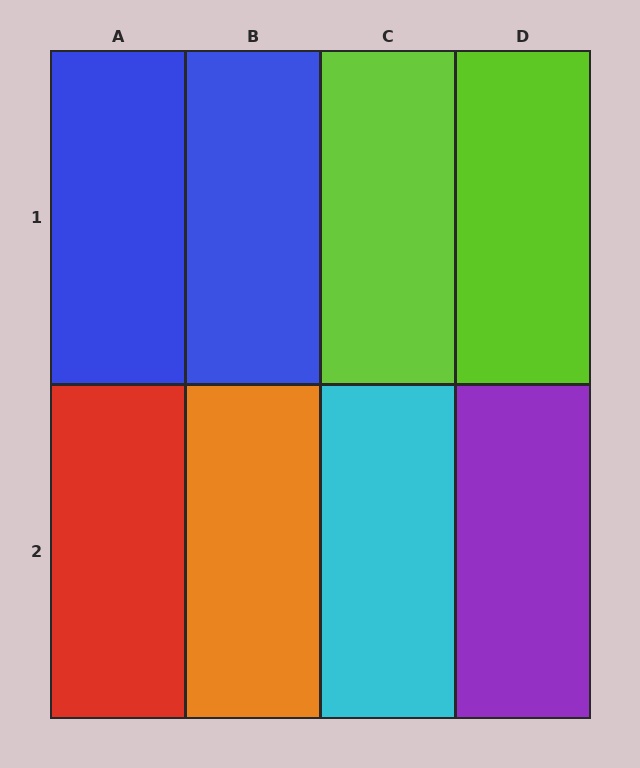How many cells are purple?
1 cell is purple.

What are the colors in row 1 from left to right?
Blue, blue, lime, lime.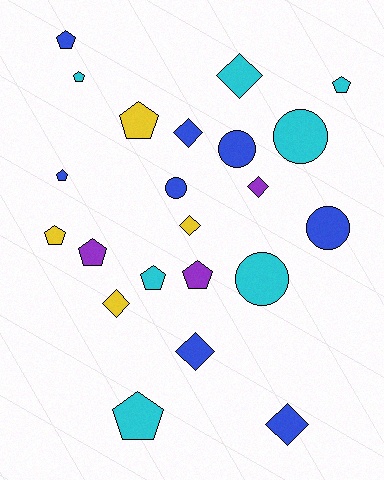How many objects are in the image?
There are 22 objects.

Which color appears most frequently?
Blue, with 8 objects.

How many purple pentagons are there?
There are 2 purple pentagons.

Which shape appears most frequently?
Pentagon, with 10 objects.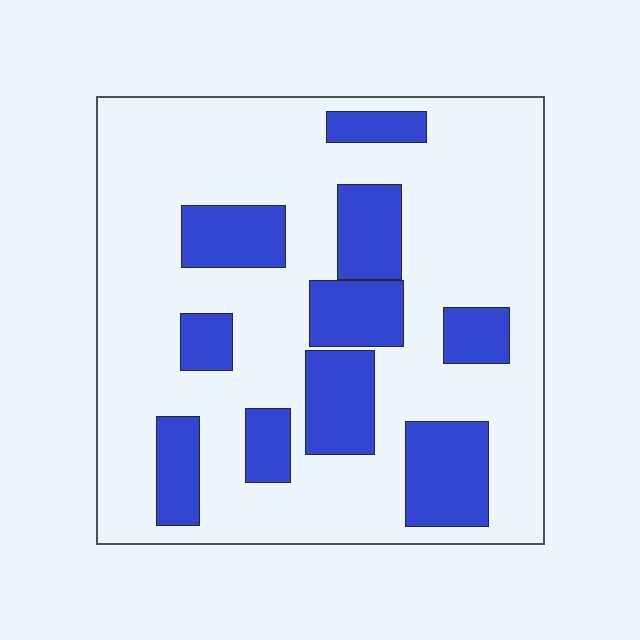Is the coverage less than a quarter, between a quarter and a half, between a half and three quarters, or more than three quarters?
Between a quarter and a half.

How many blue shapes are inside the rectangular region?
10.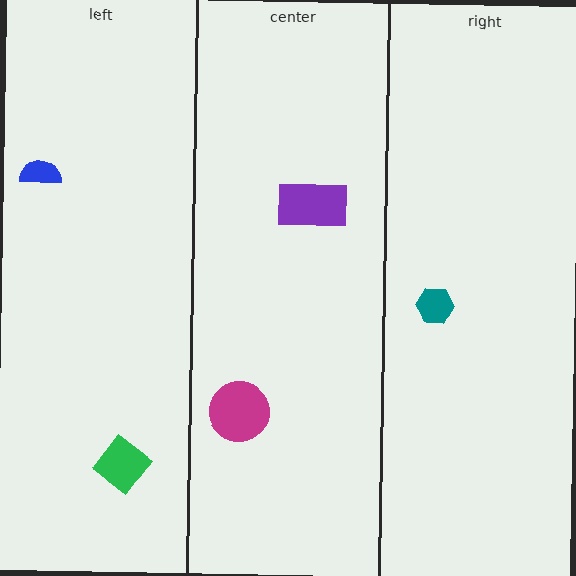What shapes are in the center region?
The purple rectangle, the magenta circle.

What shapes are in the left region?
The green diamond, the blue semicircle.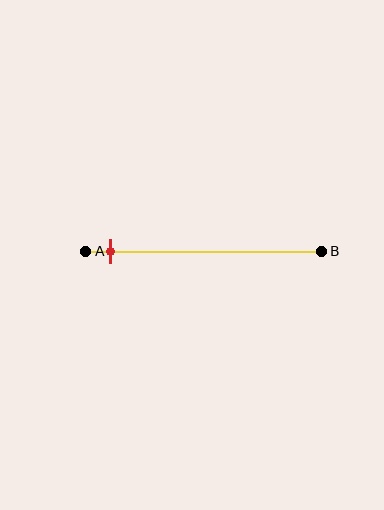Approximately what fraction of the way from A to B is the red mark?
The red mark is approximately 10% of the way from A to B.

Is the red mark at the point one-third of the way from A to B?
No, the mark is at about 10% from A, not at the 33% one-third point.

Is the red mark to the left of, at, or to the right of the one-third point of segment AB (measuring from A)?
The red mark is to the left of the one-third point of segment AB.